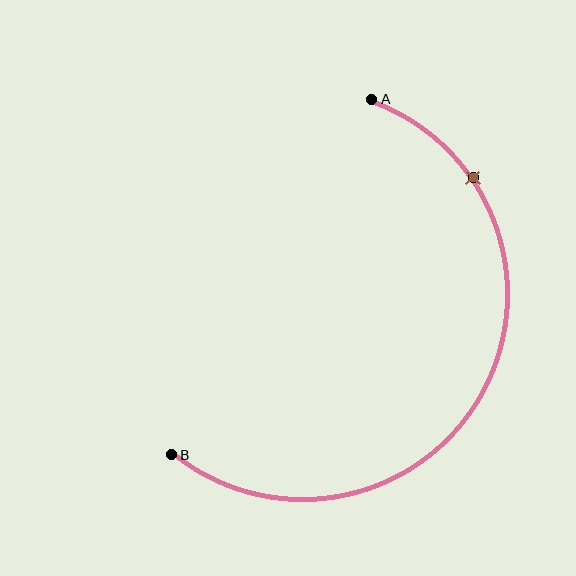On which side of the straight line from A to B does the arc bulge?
The arc bulges to the right of the straight line connecting A and B.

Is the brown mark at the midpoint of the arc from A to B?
No. The brown mark lies on the arc but is closer to endpoint A. The arc midpoint would be at the point on the curve equidistant along the arc from both A and B.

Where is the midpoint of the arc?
The arc midpoint is the point on the curve farthest from the straight line joining A and B. It sits to the right of that line.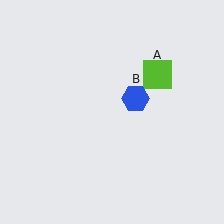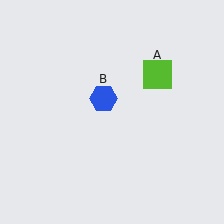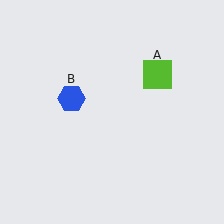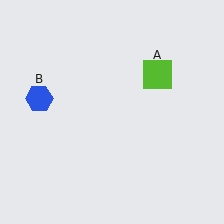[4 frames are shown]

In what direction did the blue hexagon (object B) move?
The blue hexagon (object B) moved left.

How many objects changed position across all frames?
1 object changed position: blue hexagon (object B).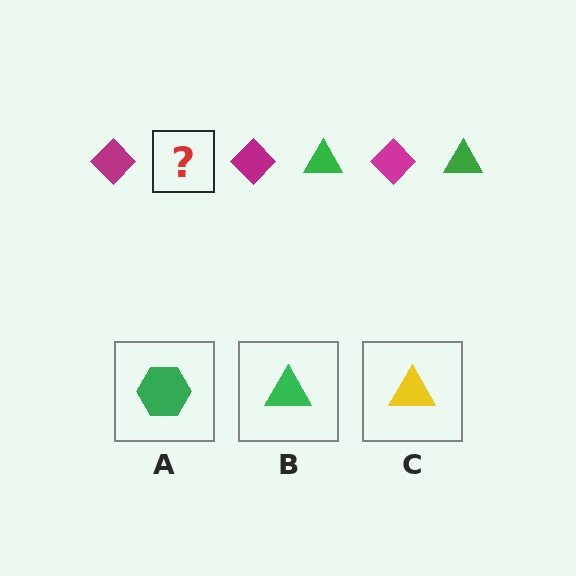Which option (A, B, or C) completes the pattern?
B.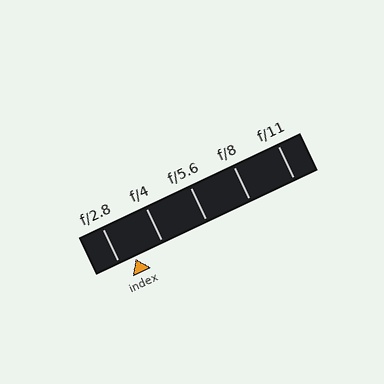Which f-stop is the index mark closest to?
The index mark is closest to f/2.8.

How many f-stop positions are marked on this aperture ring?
There are 5 f-stop positions marked.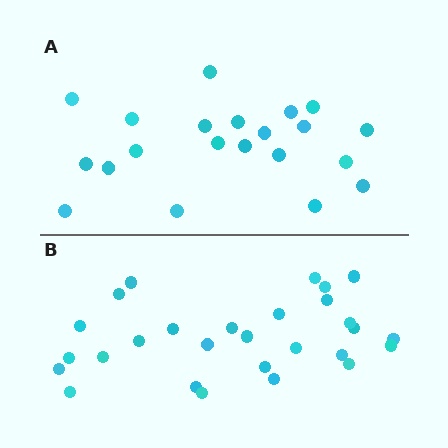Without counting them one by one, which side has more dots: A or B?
Region B (the bottom region) has more dots.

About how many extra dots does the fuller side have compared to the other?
Region B has roughly 8 or so more dots than region A.